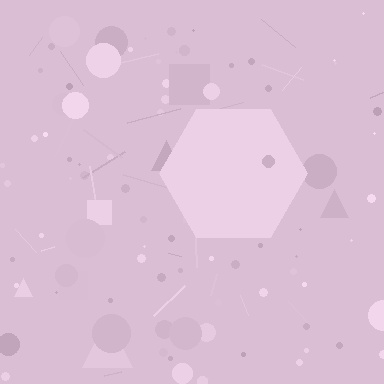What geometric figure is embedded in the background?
A hexagon is embedded in the background.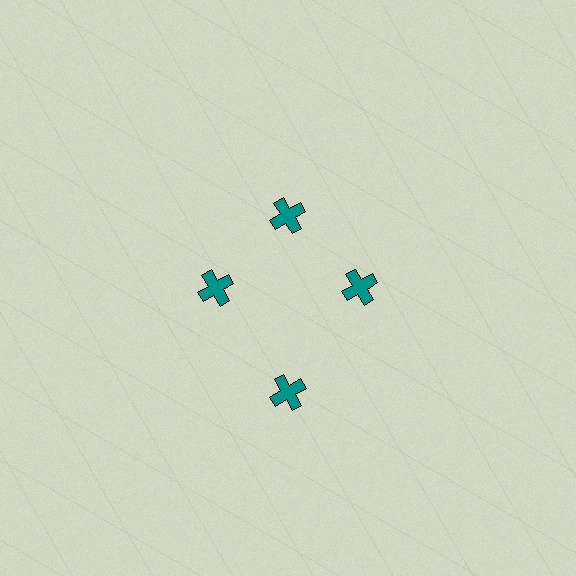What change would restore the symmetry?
The symmetry would be restored by moving it inward, back onto the ring so that all 4 crosses sit at equal angles and equal distance from the center.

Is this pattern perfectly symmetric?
No. The 4 teal crosses are arranged in a ring, but one element near the 6 o'clock position is pushed outward from the center, breaking the 4-fold rotational symmetry.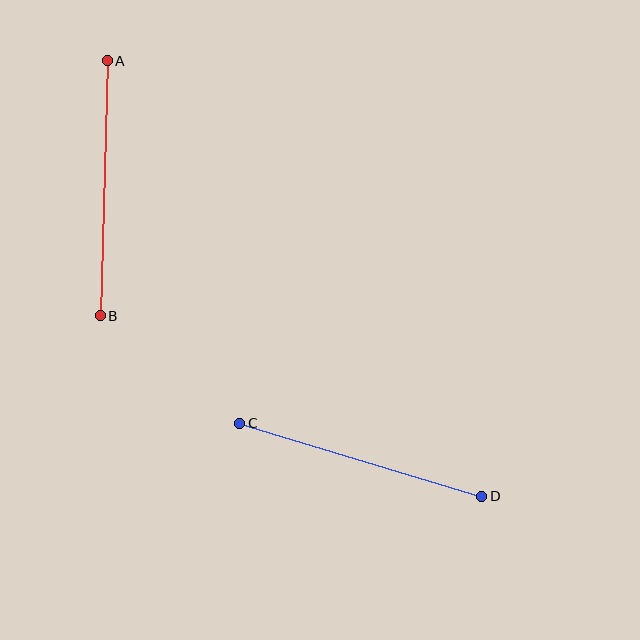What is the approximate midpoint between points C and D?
The midpoint is at approximately (361, 460) pixels.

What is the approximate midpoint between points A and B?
The midpoint is at approximately (104, 188) pixels.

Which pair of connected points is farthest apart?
Points A and B are farthest apart.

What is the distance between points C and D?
The distance is approximately 253 pixels.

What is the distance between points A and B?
The distance is approximately 255 pixels.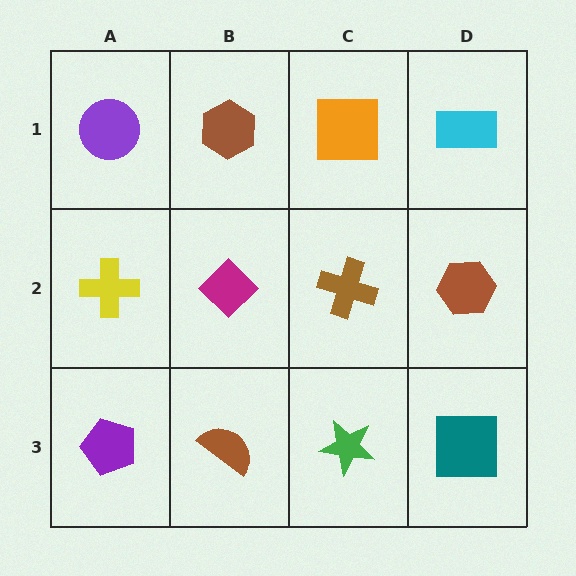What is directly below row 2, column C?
A green star.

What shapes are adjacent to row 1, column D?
A brown hexagon (row 2, column D), an orange square (row 1, column C).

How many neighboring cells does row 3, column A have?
2.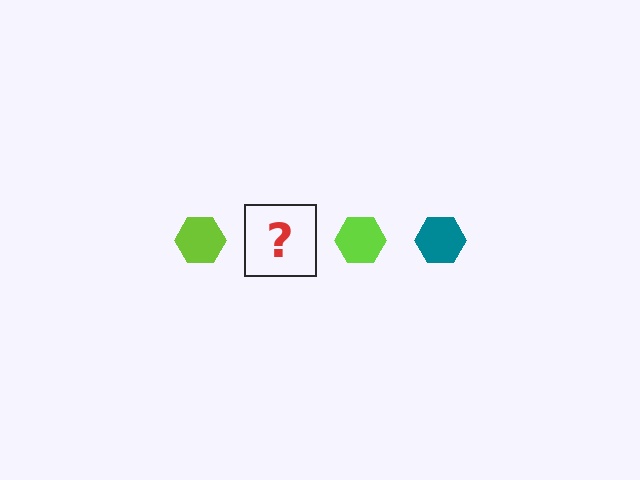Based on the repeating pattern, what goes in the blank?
The blank should be a teal hexagon.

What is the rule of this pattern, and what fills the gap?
The rule is that the pattern cycles through lime, teal hexagons. The gap should be filled with a teal hexagon.